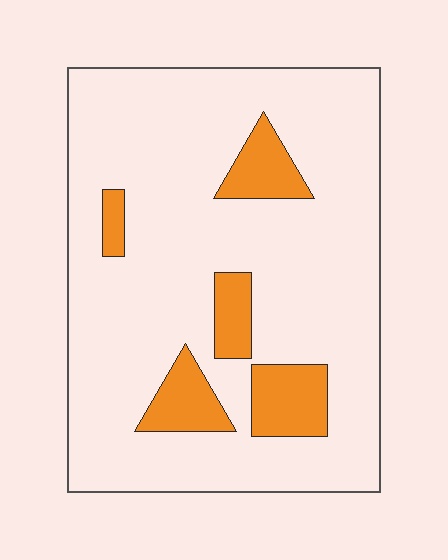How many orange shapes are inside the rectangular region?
5.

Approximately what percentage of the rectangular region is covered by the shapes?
Approximately 15%.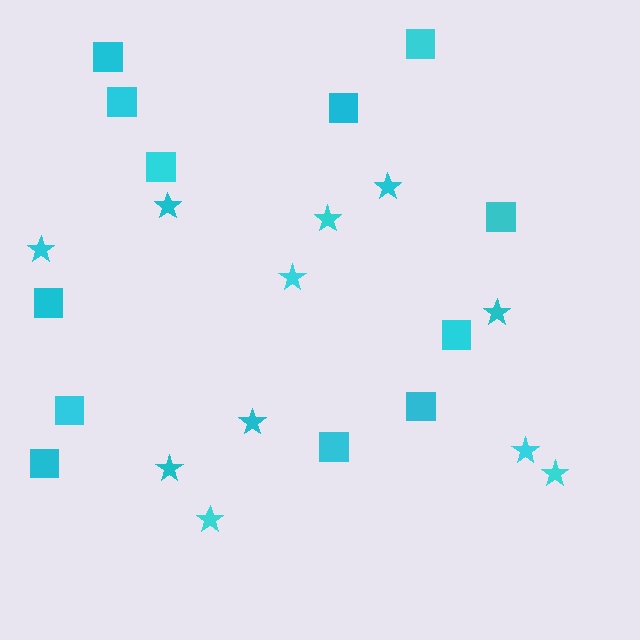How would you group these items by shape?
There are 2 groups: one group of squares (12) and one group of stars (11).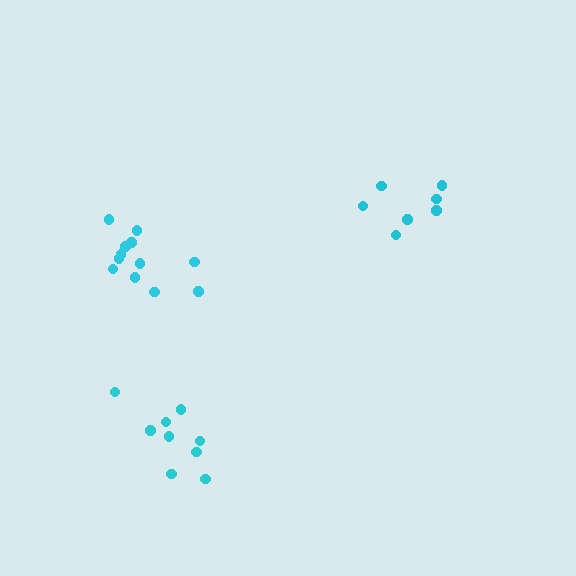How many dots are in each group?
Group 1: 9 dots, Group 2: 12 dots, Group 3: 7 dots (28 total).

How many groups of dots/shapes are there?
There are 3 groups.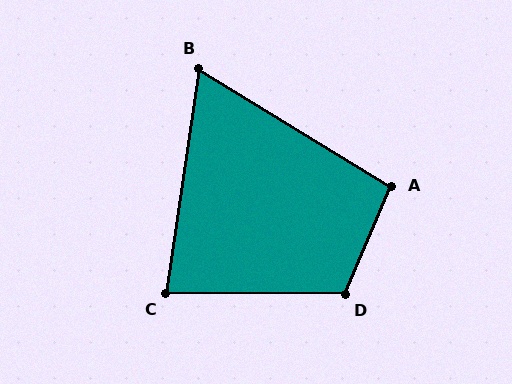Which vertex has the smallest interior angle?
B, at approximately 67 degrees.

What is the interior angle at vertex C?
Approximately 82 degrees (acute).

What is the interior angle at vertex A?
Approximately 98 degrees (obtuse).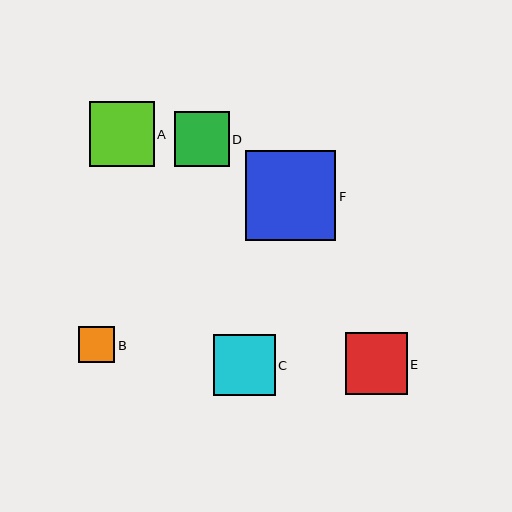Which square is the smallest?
Square B is the smallest with a size of approximately 36 pixels.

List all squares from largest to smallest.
From largest to smallest: F, A, E, C, D, B.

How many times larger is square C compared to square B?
Square C is approximately 1.7 times the size of square B.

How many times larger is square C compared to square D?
Square C is approximately 1.1 times the size of square D.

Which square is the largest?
Square F is the largest with a size of approximately 90 pixels.